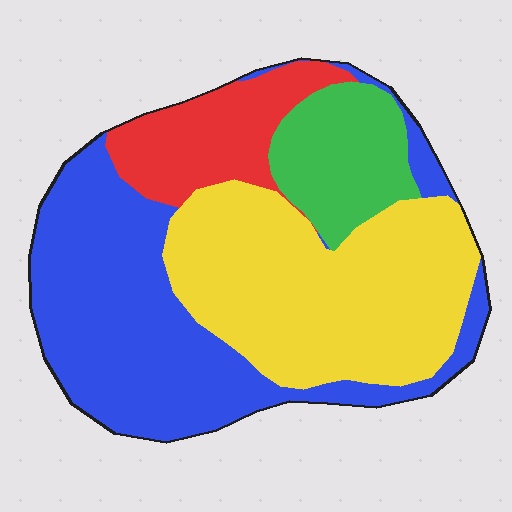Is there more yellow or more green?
Yellow.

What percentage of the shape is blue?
Blue covers around 40% of the shape.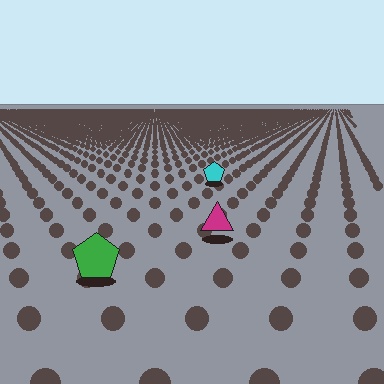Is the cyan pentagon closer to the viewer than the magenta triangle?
No. The magenta triangle is closer — you can tell from the texture gradient: the ground texture is coarser near it.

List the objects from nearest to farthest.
From nearest to farthest: the green pentagon, the magenta triangle, the cyan pentagon.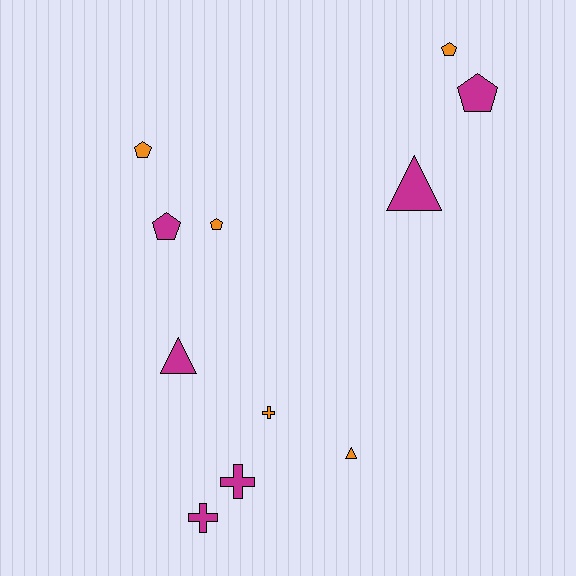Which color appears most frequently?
Magenta, with 6 objects.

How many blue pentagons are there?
There are no blue pentagons.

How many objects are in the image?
There are 11 objects.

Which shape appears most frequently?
Pentagon, with 5 objects.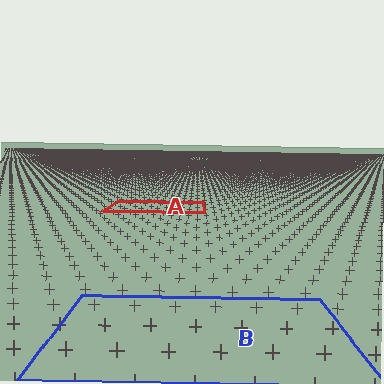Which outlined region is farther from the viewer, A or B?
Region A is farther from the viewer — the texture elements inside it appear smaller and more densely packed.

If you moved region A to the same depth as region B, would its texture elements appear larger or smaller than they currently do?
They would appear larger. At a closer depth, the same texture elements are projected at a bigger on-screen size.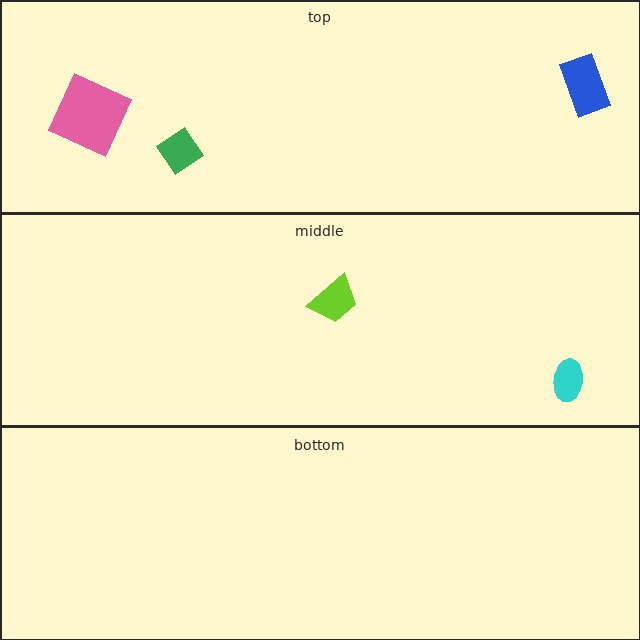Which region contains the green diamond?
The top region.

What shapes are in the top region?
The blue rectangle, the green diamond, the pink square.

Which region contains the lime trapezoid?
The middle region.